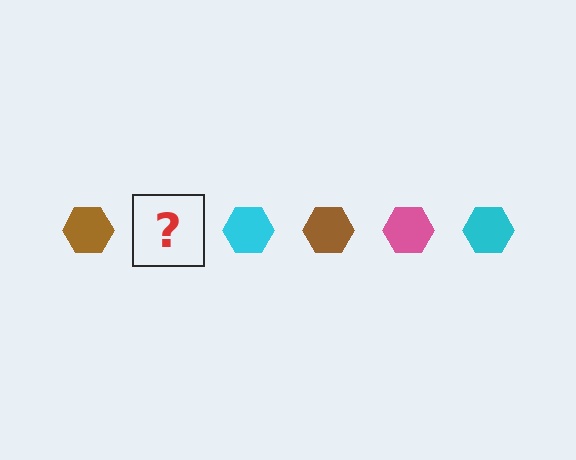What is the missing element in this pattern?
The missing element is a pink hexagon.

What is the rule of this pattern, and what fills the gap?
The rule is that the pattern cycles through brown, pink, cyan hexagons. The gap should be filled with a pink hexagon.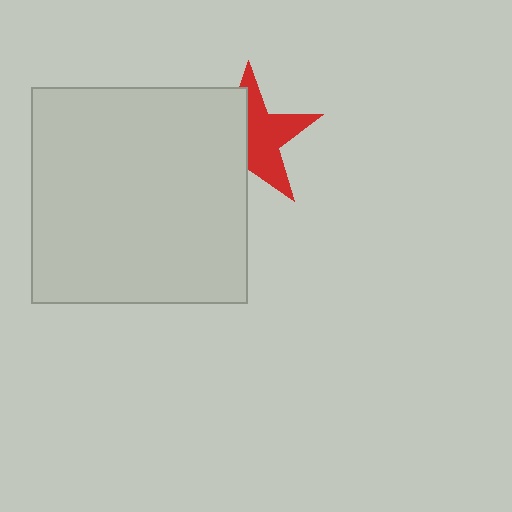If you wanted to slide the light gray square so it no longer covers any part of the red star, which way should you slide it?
Slide it left — that is the most direct way to separate the two shapes.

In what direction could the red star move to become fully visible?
The red star could move right. That would shift it out from behind the light gray square entirely.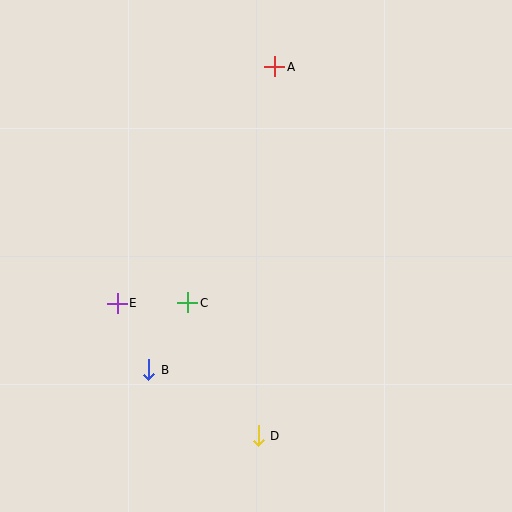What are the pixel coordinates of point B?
Point B is at (149, 370).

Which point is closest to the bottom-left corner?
Point B is closest to the bottom-left corner.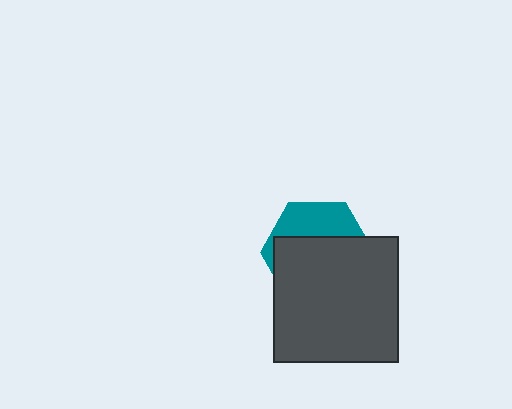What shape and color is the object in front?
The object in front is a dark gray rectangle.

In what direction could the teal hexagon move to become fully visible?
The teal hexagon could move up. That would shift it out from behind the dark gray rectangle entirely.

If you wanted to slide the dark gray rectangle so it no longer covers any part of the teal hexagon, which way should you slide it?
Slide it down — that is the most direct way to separate the two shapes.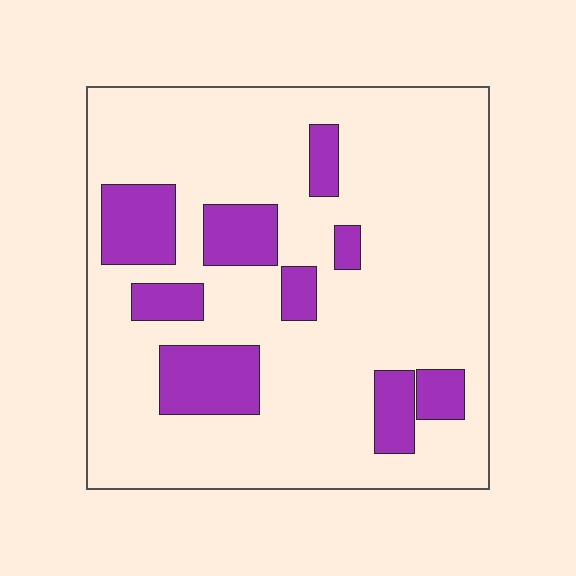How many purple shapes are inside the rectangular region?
9.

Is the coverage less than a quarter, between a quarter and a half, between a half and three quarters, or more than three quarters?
Less than a quarter.